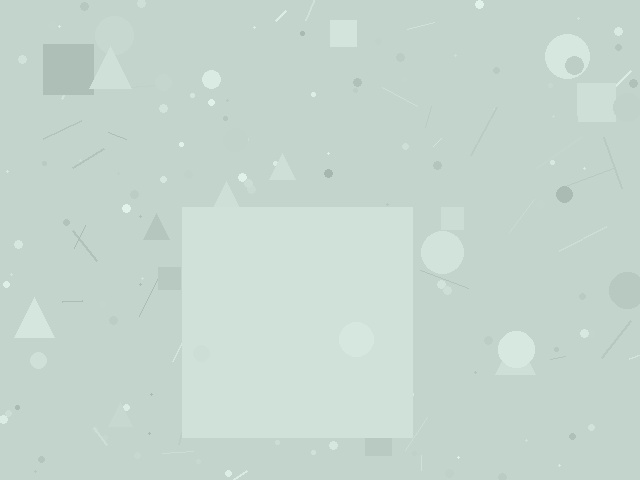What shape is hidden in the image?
A square is hidden in the image.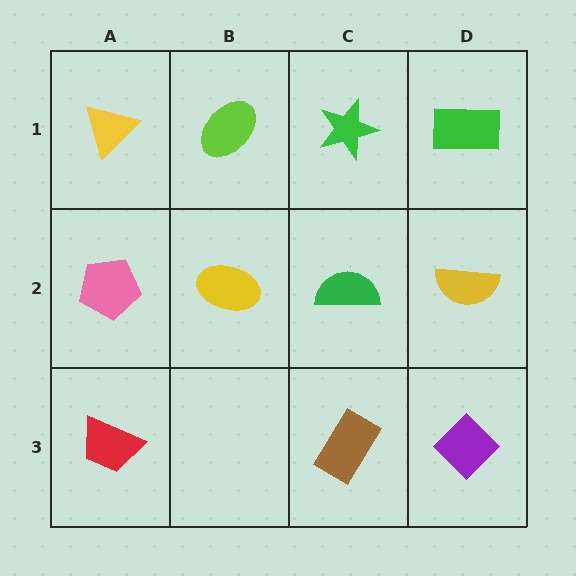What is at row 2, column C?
A green semicircle.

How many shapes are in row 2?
4 shapes.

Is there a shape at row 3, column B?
No, that cell is empty.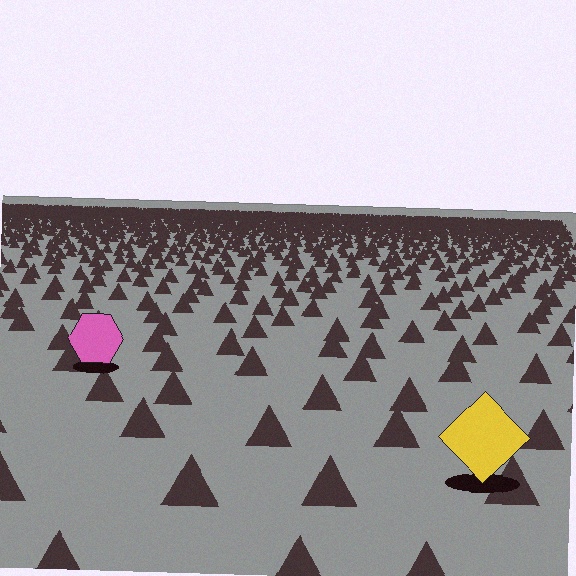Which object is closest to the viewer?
The yellow diamond is closest. The texture marks near it are larger and more spread out.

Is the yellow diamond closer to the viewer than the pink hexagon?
Yes. The yellow diamond is closer — you can tell from the texture gradient: the ground texture is coarser near it.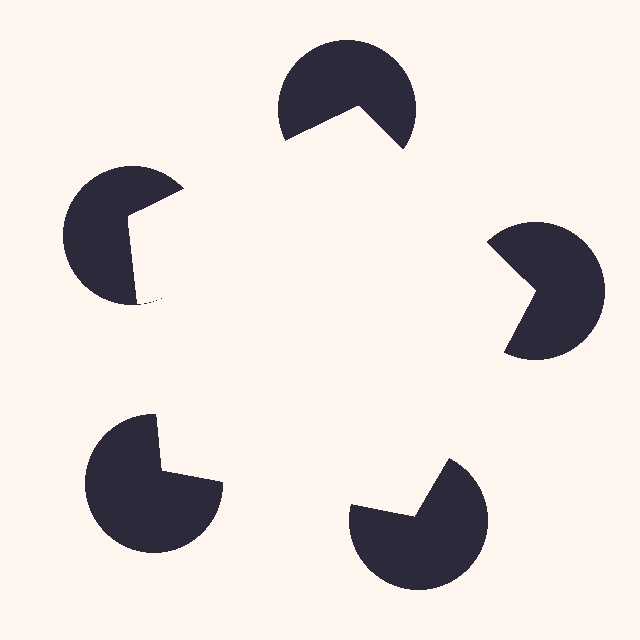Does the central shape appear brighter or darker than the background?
It typically appears slightly brighter than the background, even though no actual brightness change is drawn.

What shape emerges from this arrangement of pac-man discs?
An illusory pentagon — its edges are inferred from the aligned wedge cuts in the pac-man discs, not physically drawn.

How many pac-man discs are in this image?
There are 5 — one at each vertex of the illusory pentagon.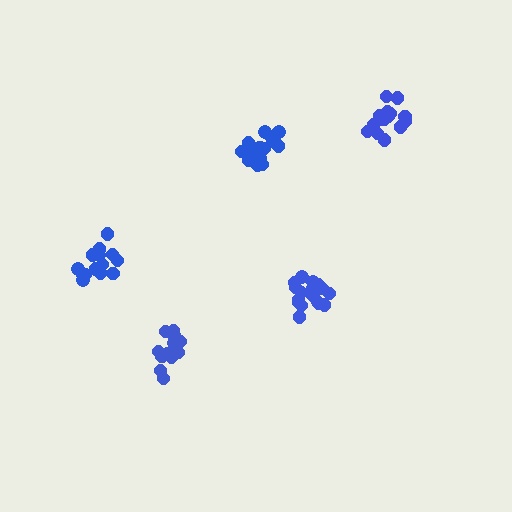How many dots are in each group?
Group 1: 14 dots, Group 2: 20 dots, Group 3: 19 dots, Group 4: 16 dots, Group 5: 14 dots (83 total).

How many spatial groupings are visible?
There are 5 spatial groupings.